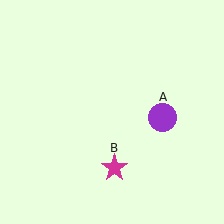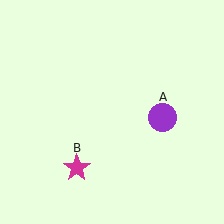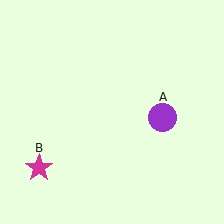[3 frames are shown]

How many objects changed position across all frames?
1 object changed position: magenta star (object B).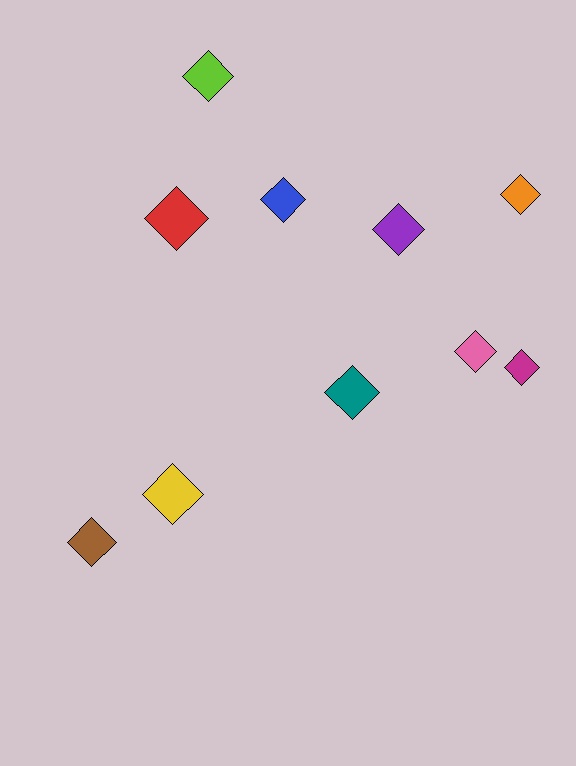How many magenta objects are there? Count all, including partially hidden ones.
There is 1 magenta object.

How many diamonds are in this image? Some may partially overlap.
There are 10 diamonds.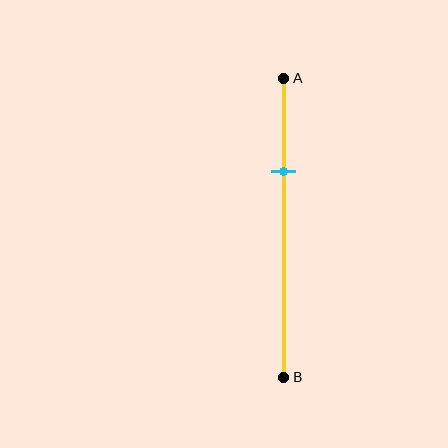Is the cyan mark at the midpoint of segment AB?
No, the mark is at about 30% from A, not at the 50% midpoint.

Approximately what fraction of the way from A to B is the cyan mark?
The cyan mark is approximately 30% of the way from A to B.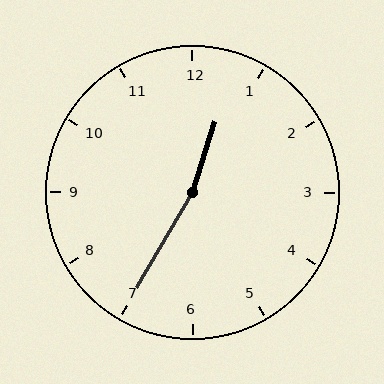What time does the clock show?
12:35.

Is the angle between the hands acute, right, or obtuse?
It is obtuse.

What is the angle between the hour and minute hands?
Approximately 168 degrees.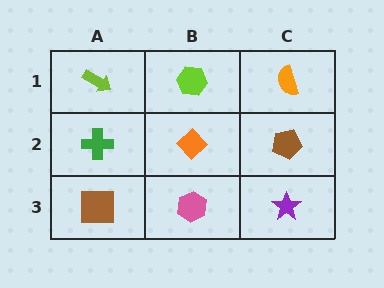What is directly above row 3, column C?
A brown pentagon.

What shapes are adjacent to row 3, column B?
An orange diamond (row 2, column B), a brown square (row 3, column A), a purple star (row 3, column C).